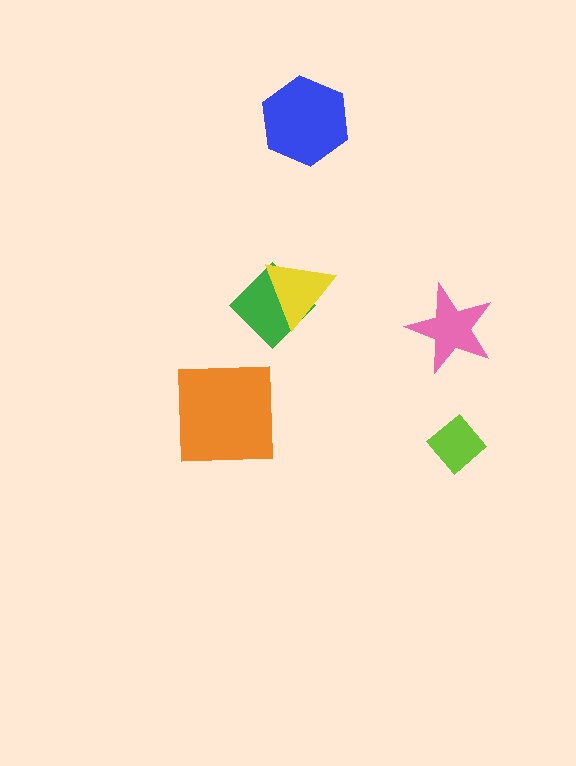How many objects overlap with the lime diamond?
0 objects overlap with the lime diamond.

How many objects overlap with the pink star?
0 objects overlap with the pink star.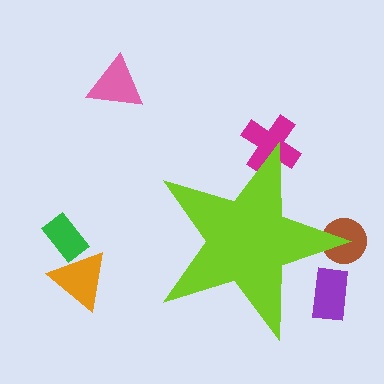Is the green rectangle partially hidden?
No, the green rectangle is fully visible.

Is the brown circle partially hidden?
Yes, the brown circle is partially hidden behind the lime star.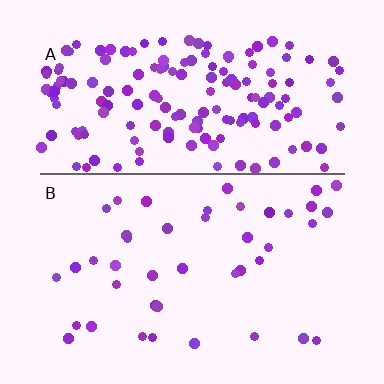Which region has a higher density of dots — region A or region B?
A (the top).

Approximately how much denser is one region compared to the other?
Approximately 4.0× — region A over region B.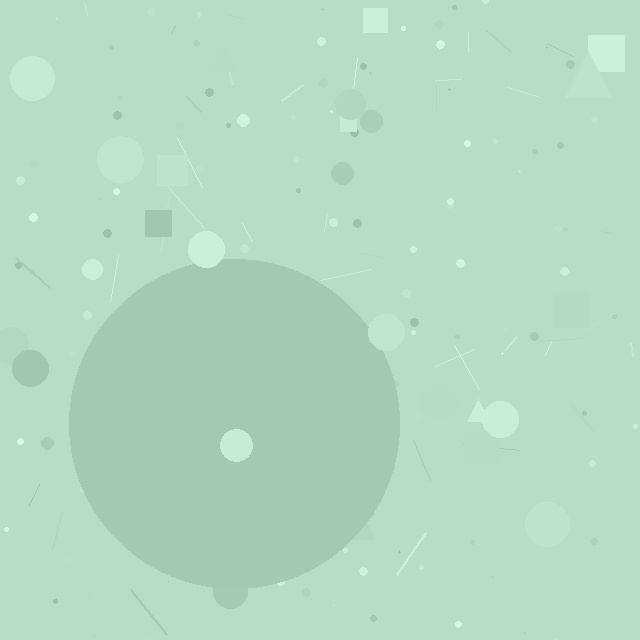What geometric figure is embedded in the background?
A circle is embedded in the background.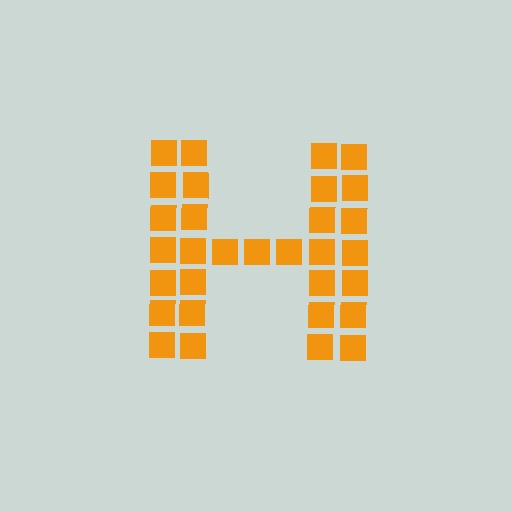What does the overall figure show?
The overall figure shows the letter H.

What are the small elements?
The small elements are squares.